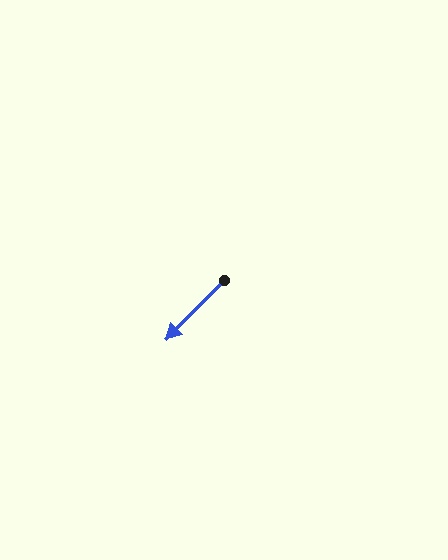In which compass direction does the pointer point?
Southwest.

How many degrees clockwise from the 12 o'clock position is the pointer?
Approximately 224 degrees.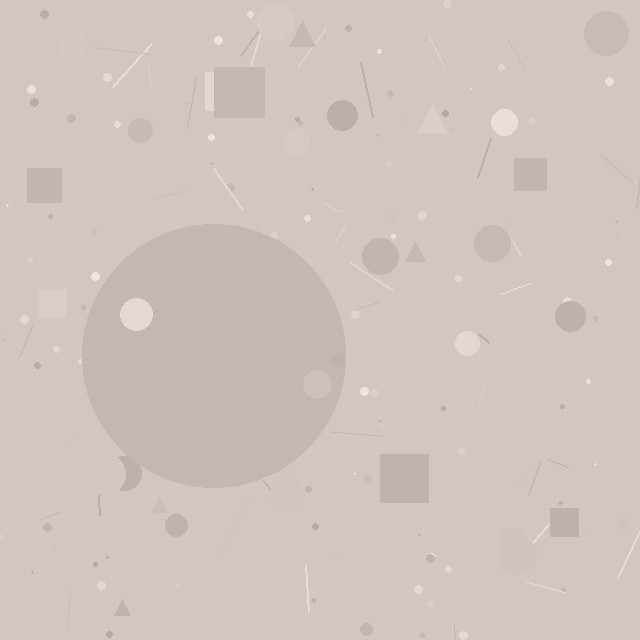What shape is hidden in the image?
A circle is hidden in the image.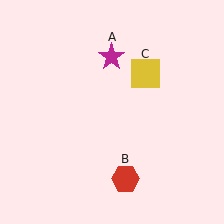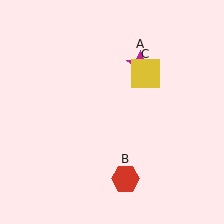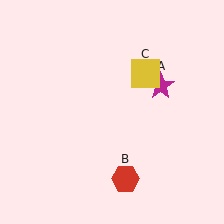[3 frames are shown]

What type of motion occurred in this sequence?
The magenta star (object A) rotated clockwise around the center of the scene.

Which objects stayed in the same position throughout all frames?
Red hexagon (object B) and yellow square (object C) remained stationary.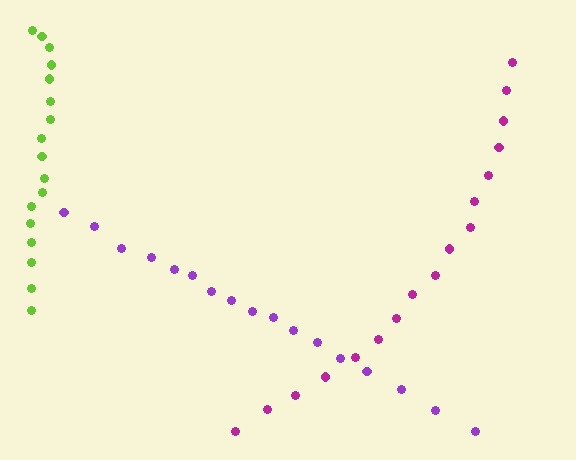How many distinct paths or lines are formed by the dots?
There are 3 distinct paths.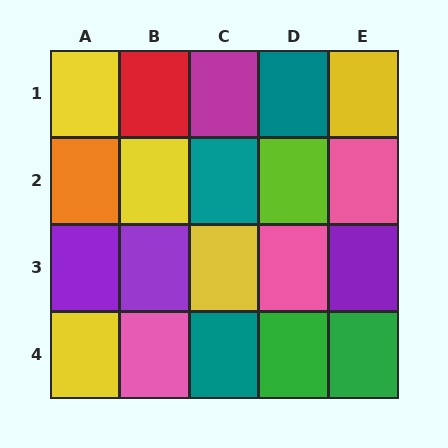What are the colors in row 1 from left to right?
Yellow, red, magenta, teal, yellow.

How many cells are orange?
1 cell is orange.